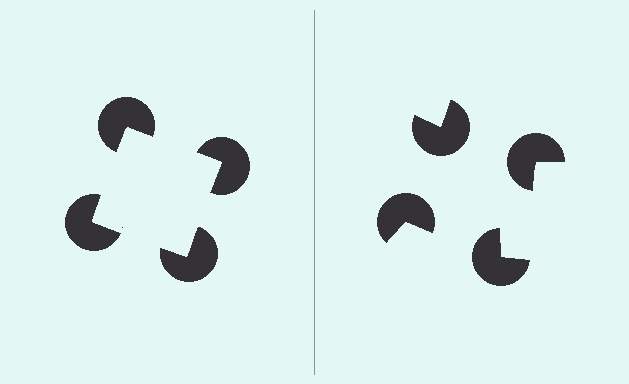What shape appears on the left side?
An illusory square.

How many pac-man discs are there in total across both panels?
8 — 4 on each side.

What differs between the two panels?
The pac-man discs are positioned identically on both sides; only the wedge orientations differ. On the left they align to a square; on the right they are misaligned.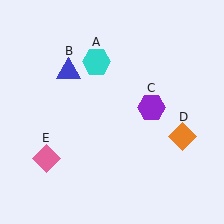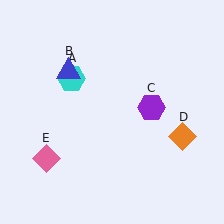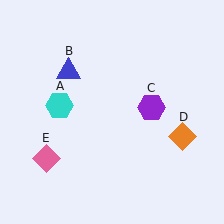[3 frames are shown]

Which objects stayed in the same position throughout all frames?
Blue triangle (object B) and purple hexagon (object C) and orange diamond (object D) and pink diamond (object E) remained stationary.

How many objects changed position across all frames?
1 object changed position: cyan hexagon (object A).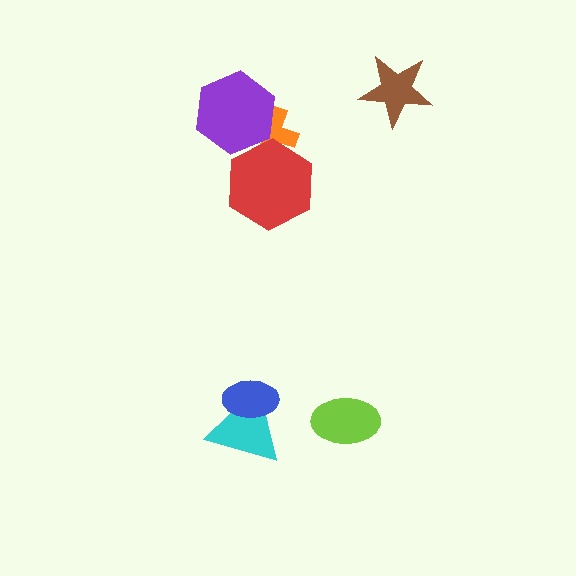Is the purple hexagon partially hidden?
Yes, it is partially covered by another shape.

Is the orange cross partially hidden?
Yes, it is partially covered by another shape.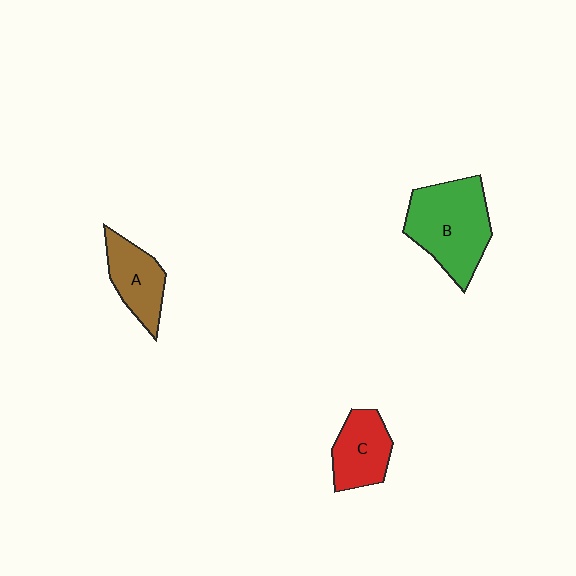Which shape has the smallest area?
Shape A (brown).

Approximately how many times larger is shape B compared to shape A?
Approximately 1.7 times.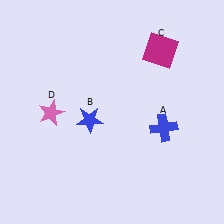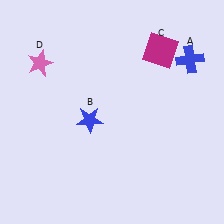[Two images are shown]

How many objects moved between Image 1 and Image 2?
2 objects moved between the two images.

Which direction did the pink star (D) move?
The pink star (D) moved up.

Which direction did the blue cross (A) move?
The blue cross (A) moved up.